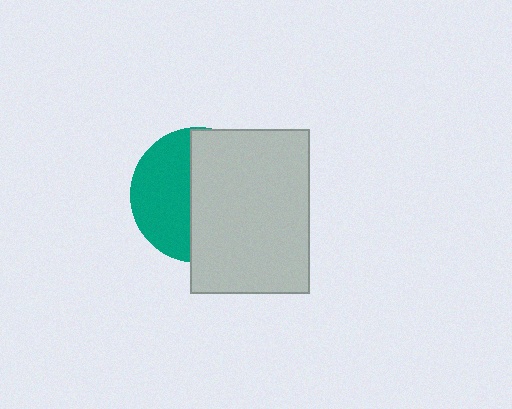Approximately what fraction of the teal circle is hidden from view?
Roughly 58% of the teal circle is hidden behind the light gray rectangle.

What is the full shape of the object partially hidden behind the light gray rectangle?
The partially hidden object is a teal circle.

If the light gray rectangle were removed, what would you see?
You would see the complete teal circle.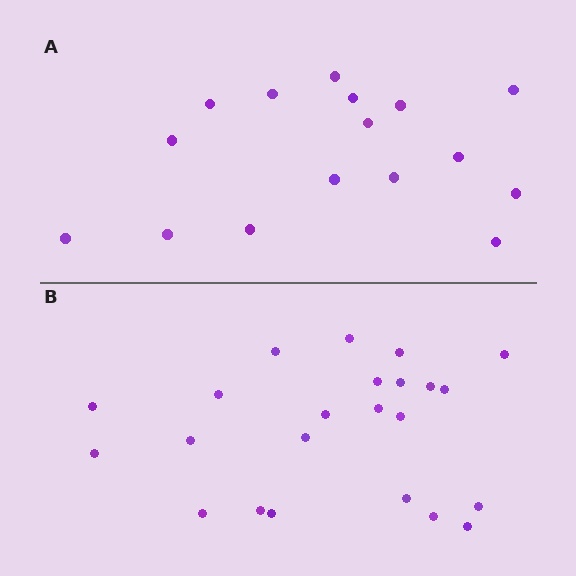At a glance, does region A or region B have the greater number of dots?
Region B (the bottom region) has more dots.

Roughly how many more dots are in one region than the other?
Region B has roughly 8 or so more dots than region A.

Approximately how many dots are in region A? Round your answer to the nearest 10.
About 20 dots. (The exact count is 16, which rounds to 20.)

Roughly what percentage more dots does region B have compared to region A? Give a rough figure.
About 45% more.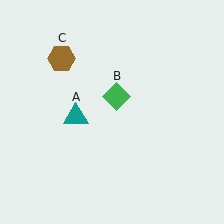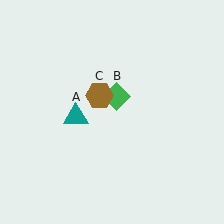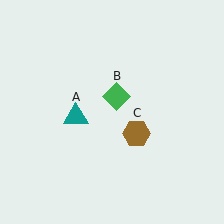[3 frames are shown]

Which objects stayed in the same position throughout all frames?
Teal triangle (object A) and green diamond (object B) remained stationary.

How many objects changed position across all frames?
1 object changed position: brown hexagon (object C).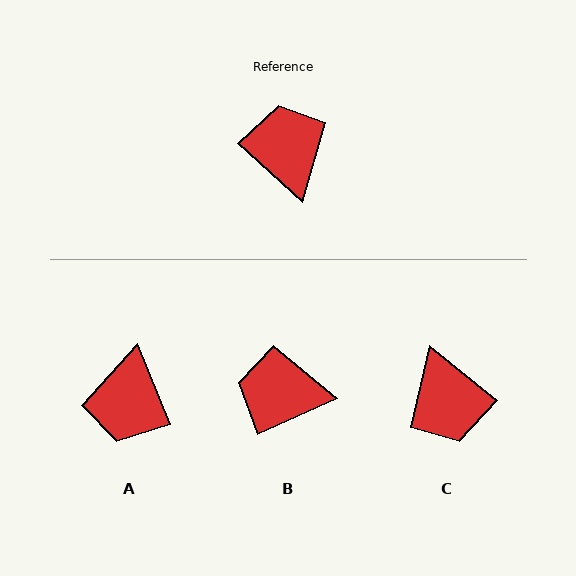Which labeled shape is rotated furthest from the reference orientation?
C, about 177 degrees away.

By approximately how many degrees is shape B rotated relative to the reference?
Approximately 67 degrees counter-clockwise.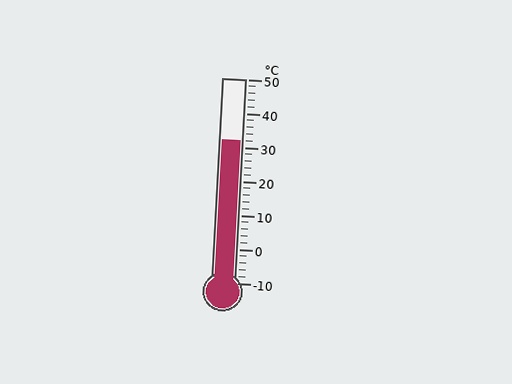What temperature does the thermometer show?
The thermometer shows approximately 32°C.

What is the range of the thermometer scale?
The thermometer scale ranges from -10°C to 50°C.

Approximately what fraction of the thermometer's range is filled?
The thermometer is filled to approximately 70% of its range.